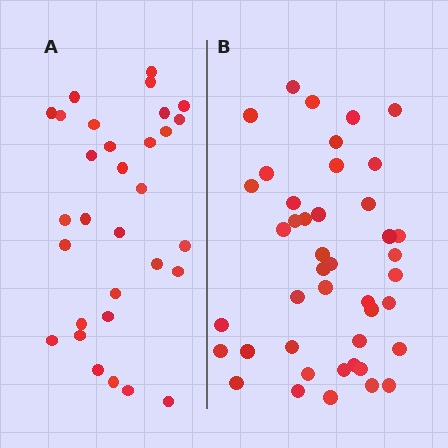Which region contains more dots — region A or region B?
Region B (the right region) has more dots.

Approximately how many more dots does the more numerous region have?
Region B has roughly 12 or so more dots than region A.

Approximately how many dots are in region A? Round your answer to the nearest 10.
About 30 dots. (The exact count is 31, which rounds to 30.)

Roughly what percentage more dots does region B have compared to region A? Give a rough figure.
About 40% more.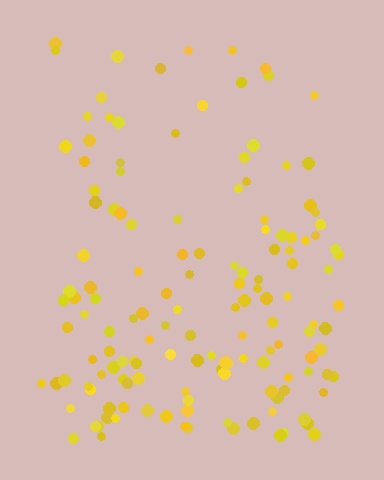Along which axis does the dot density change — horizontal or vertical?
Vertical.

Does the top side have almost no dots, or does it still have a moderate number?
Still a moderate number, just noticeably fewer than the bottom.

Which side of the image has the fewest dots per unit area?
The top.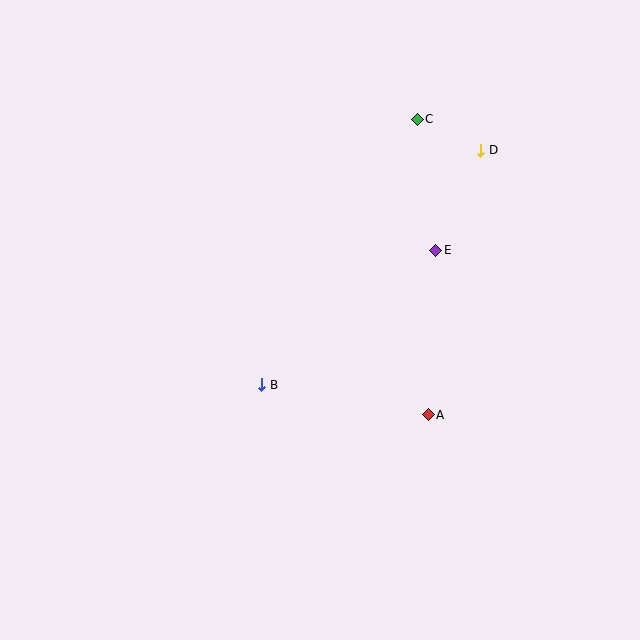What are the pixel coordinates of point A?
Point A is at (428, 415).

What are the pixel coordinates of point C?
Point C is at (417, 119).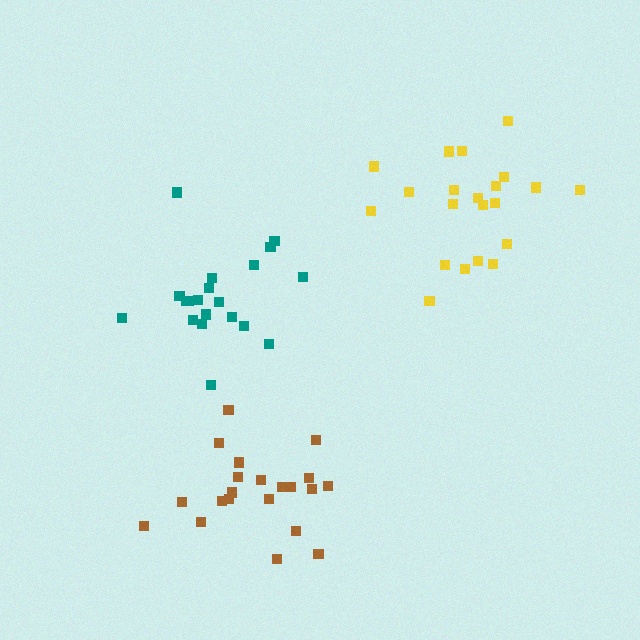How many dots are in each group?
Group 1: 20 dots, Group 2: 21 dots, Group 3: 21 dots (62 total).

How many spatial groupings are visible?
There are 3 spatial groupings.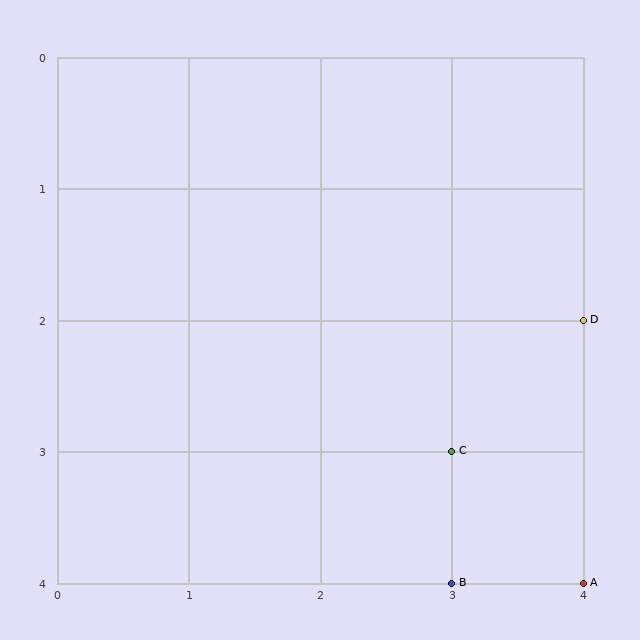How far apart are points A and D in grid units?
Points A and D are 2 rows apart.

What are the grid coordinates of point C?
Point C is at grid coordinates (3, 3).